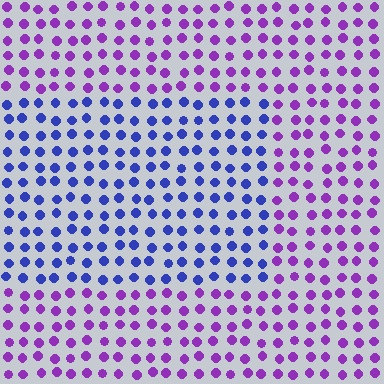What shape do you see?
I see a rectangle.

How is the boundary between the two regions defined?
The boundary is defined purely by a slight shift in hue (about 50 degrees). Spacing, size, and orientation are identical on both sides.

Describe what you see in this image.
The image is filled with small purple elements in a uniform arrangement. A rectangle-shaped region is visible where the elements are tinted to a slightly different hue, forming a subtle color boundary.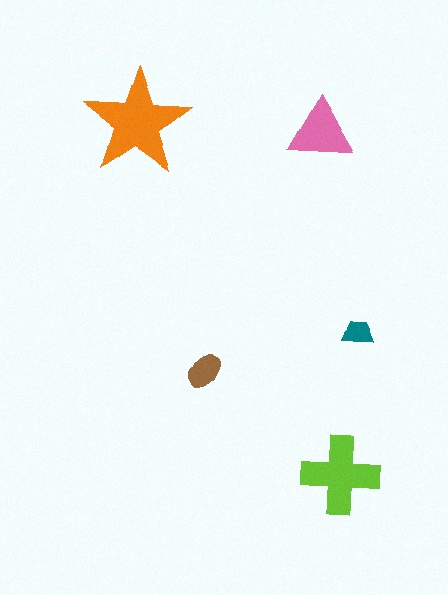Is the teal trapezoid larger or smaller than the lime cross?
Smaller.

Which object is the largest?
The orange star.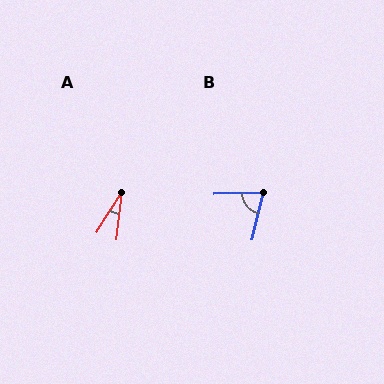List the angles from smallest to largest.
A (25°), B (75°).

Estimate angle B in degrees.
Approximately 75 degrees.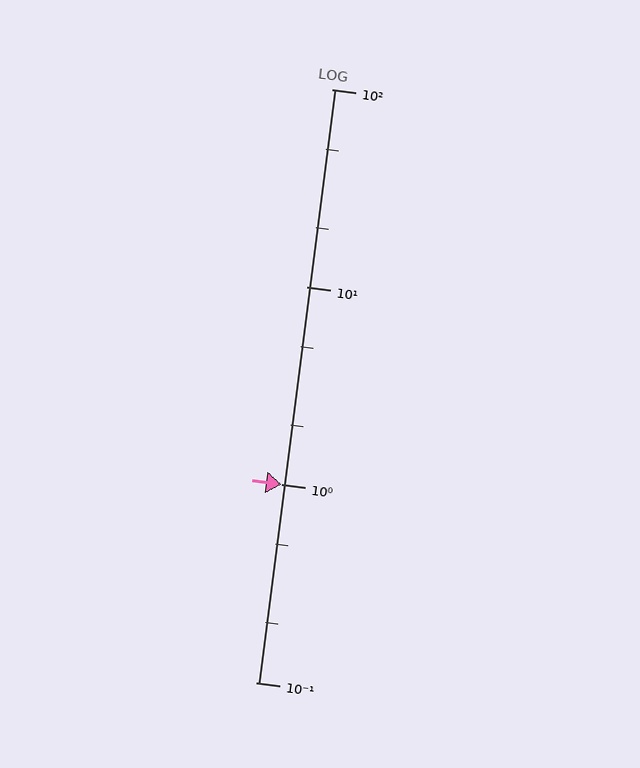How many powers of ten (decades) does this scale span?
The scale spans 3 decades, from 0.1 to 100.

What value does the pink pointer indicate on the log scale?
The pointer indicates approximately 1.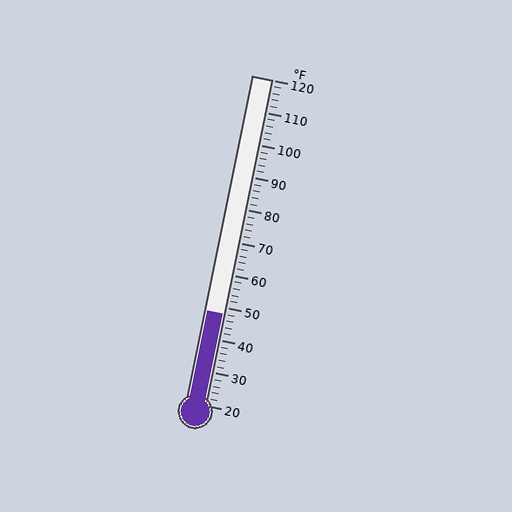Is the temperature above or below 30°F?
The temperature is above 30°F.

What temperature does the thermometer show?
The thermometer shows approximately 48°F.